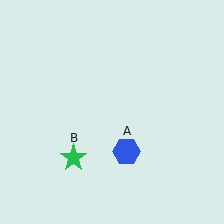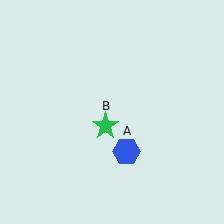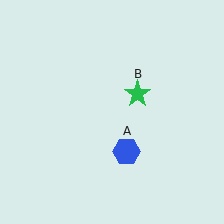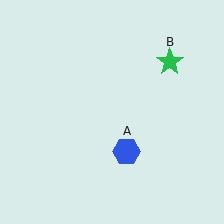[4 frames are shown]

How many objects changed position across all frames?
1 object changed position: green star (object B).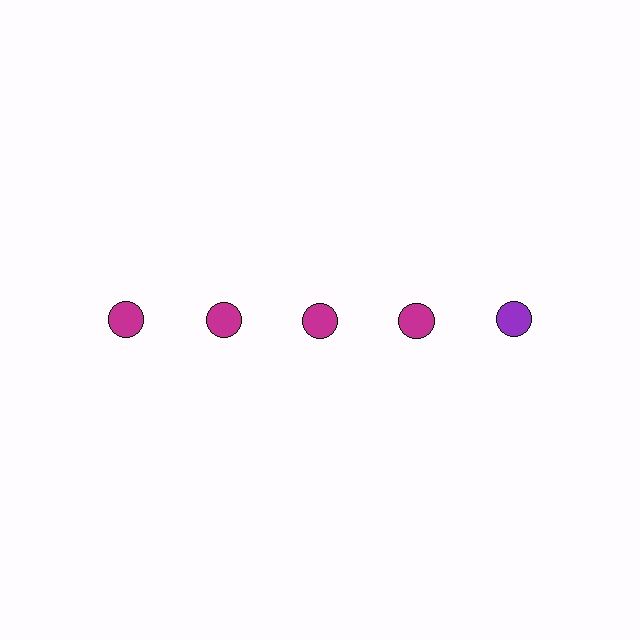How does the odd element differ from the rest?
It has a different color: purple instead of magenta.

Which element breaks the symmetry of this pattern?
The purple circle in the top row, rightmost column breaks the symmetry. All other shapes are magenta circles.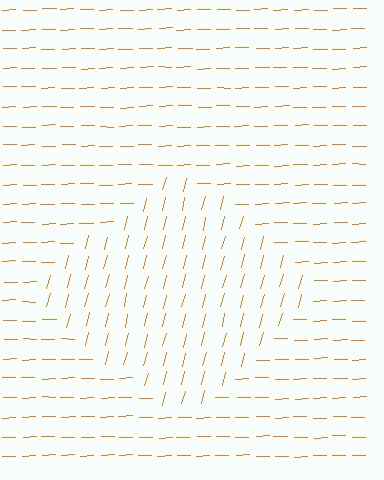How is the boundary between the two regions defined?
The boundary is defined purely by a change in line orientation (approximately 74 degrees difference). All lines are the same color and thickness.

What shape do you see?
I see a diamond.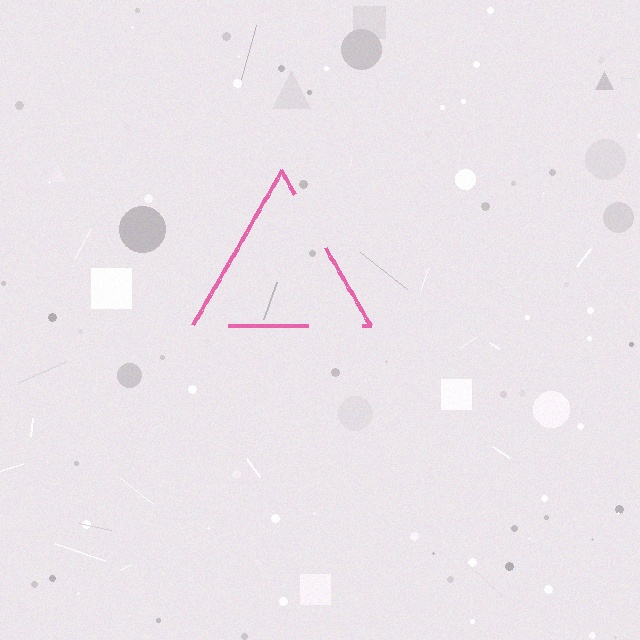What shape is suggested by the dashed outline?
The dashed outline suggests a triangle.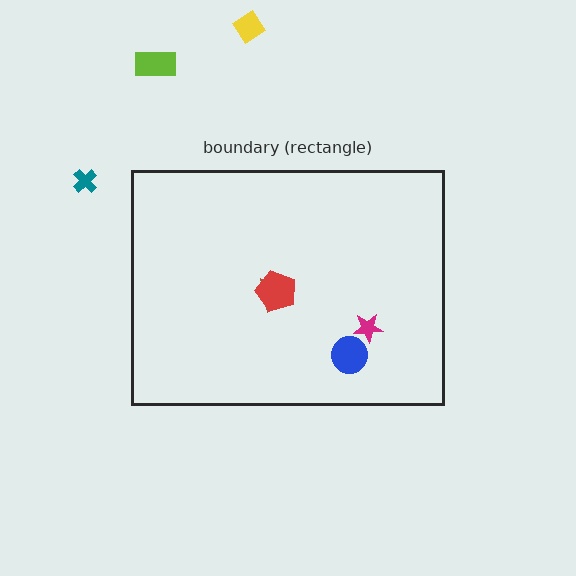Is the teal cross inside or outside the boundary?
Outside.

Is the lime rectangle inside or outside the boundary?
Outside.